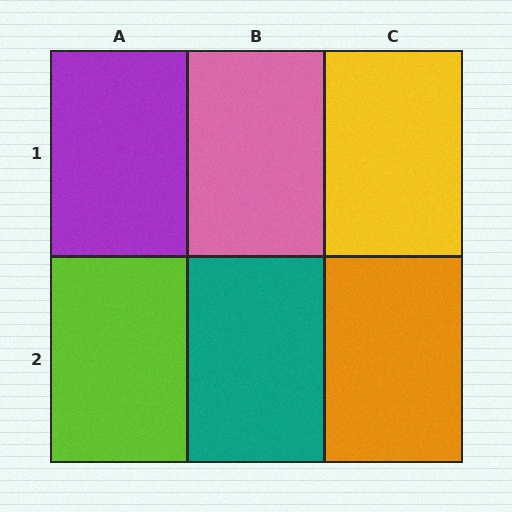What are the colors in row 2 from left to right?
Lime, teal, orange.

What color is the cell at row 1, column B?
Pink.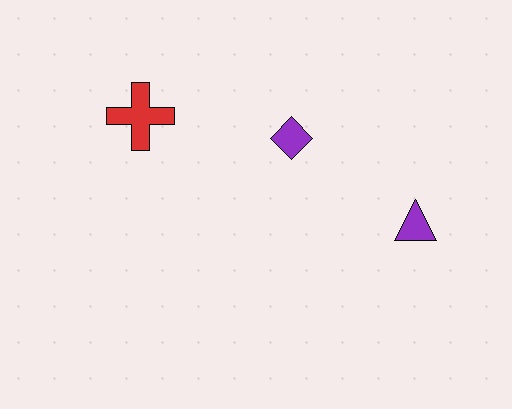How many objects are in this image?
There are 3 objects.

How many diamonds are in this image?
There is 1 diamond.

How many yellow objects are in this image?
There are no yellow objects.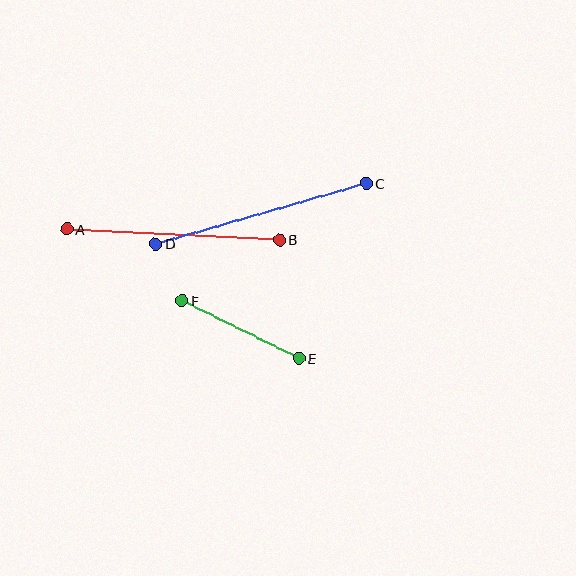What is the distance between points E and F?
The distance is approximately 130 pixels.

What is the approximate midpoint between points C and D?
The midpoint is at approximately (261, 214) pixels.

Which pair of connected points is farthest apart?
Points C and D are farthest apart.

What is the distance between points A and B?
The distance is approximately 213 pixels.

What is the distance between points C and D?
The distance is approximately 219 pixels.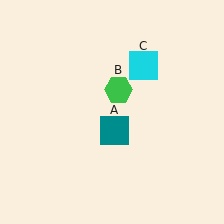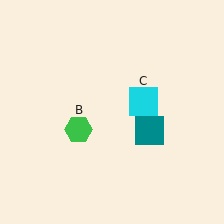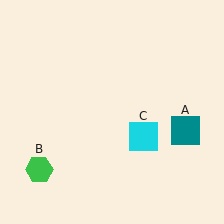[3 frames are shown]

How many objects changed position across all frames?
3 objects changed position: teal square (object A), green hexagon (object B), cyan square (object C).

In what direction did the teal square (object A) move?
The teal square (object A) moved right.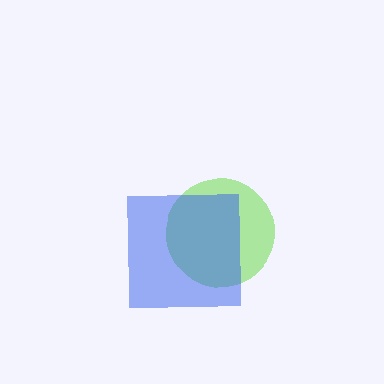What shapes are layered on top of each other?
The layered shapes are: a lime circle, a blue square.